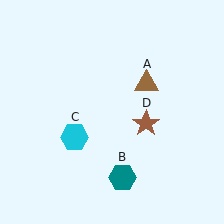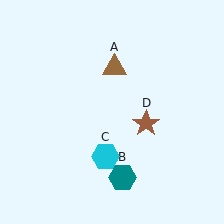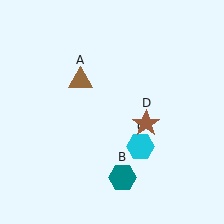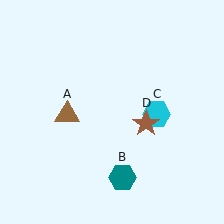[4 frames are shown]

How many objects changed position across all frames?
2 objects changed position: brown triangle (object A), cyan hexagon (object C).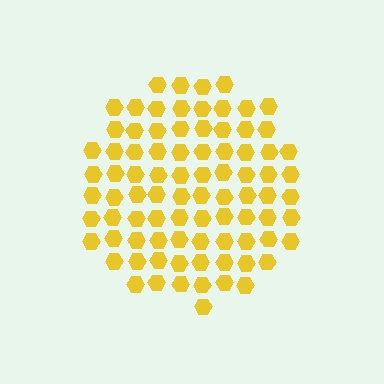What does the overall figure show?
The overall figure shows a circle.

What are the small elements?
The small elements are hexagons.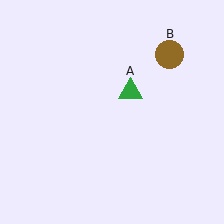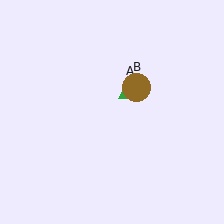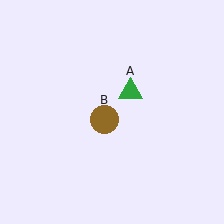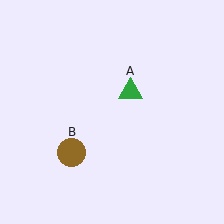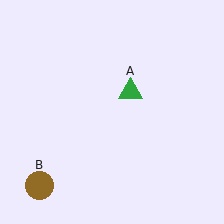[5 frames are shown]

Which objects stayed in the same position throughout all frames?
Green triangle (object A) remained stationary.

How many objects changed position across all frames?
1 object changed position: brown circle (object B).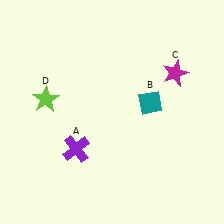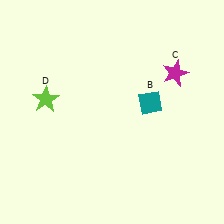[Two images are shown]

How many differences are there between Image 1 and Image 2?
There is 1 difference between the two images.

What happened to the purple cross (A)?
The purple cross (A) was removed in Image 2. It was in the bottom-left area of Image 1.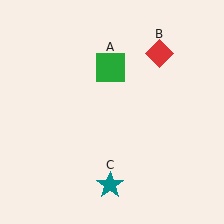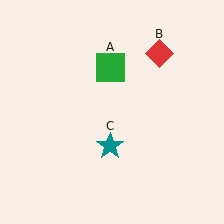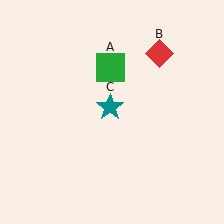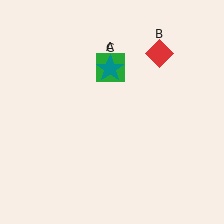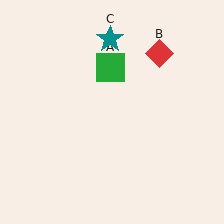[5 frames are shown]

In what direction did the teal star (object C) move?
The teal star (object C) moved up.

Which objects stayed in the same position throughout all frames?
Green square (object A) and red diamond (object B) remained stationary.